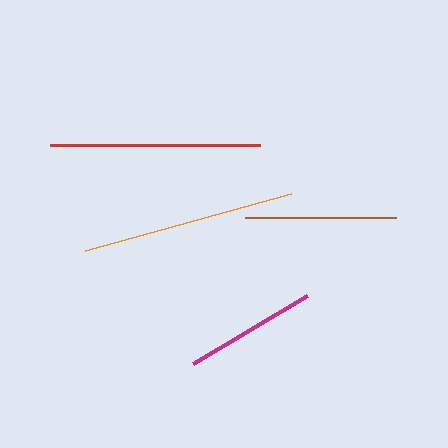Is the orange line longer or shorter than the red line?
The orange line is longer than the red line.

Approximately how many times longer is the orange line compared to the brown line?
The orange line is approximately 1.4 times the length of the brown line.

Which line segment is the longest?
The orange line is the longest at approximately 214 pixels.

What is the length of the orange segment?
The orange segment is approximately 214 pixels long.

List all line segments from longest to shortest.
From longest to shortest: orange, red, brown, magenta.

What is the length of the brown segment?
The brown segment is approximately 151 pixels long.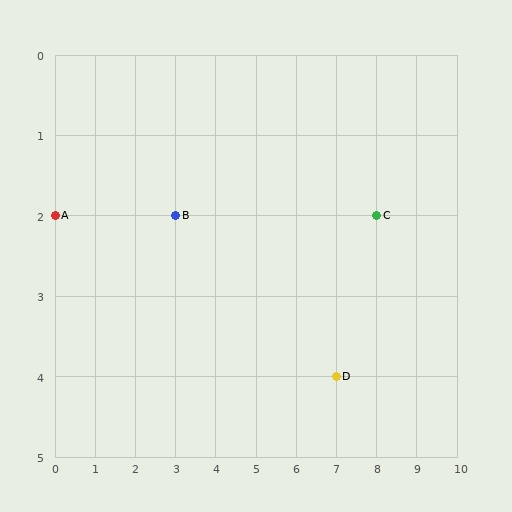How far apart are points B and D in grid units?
Points B and D are 4 columns and 2 rows apart (about 4.5 grid units diagonally).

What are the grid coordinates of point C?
Point C is at grid coordinates (8, 2).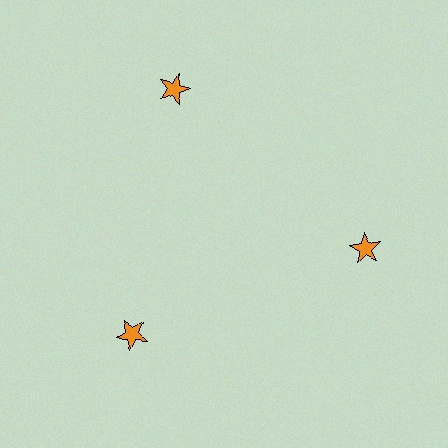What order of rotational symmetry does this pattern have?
This pattern has 3-fold rotational symmetry.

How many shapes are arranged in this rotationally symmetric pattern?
There are 3 shapes, arranged in 3 groups of 1.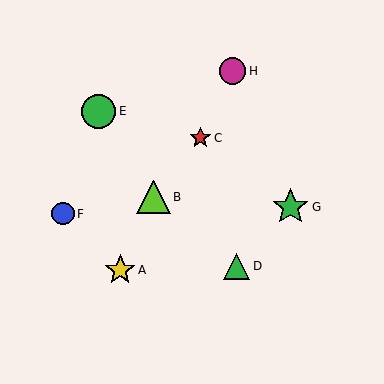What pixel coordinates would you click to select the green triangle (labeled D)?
Click at (236, 266) to select the green triangle D.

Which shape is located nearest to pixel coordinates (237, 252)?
The green triangle (labeled D) at (236, 266) is nearest to that location.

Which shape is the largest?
The green star (labeled G) is the largest.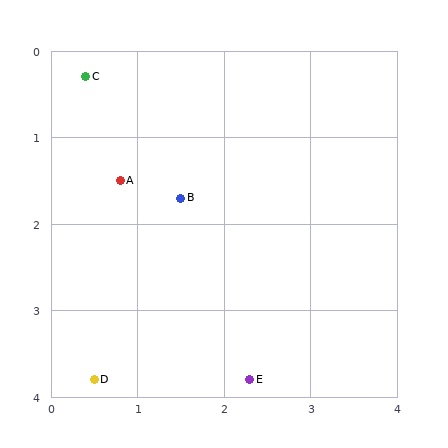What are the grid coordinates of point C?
Point C is at approximately (0.4, 0.3).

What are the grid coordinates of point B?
Point B is at approximately (1.5, 1.7).